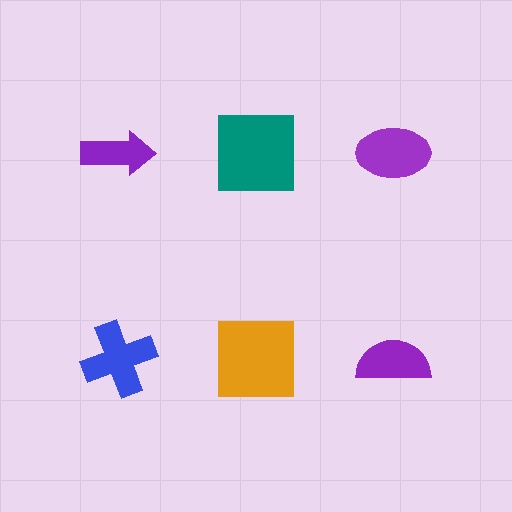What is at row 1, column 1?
A purple arrow.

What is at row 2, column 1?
A blue cross.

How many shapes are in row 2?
3 shapes.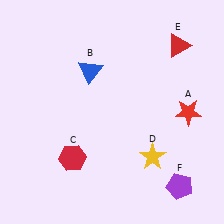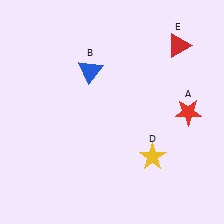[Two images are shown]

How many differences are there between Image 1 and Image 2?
There are 2 differences between the two images.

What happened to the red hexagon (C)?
The red hexagon (C) was removed in Image 2. It was in the bottom-left area of Image 1.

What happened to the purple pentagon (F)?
The purple pentagon (F) was removed in Image 2. It was in the bottom-right area of Image 1.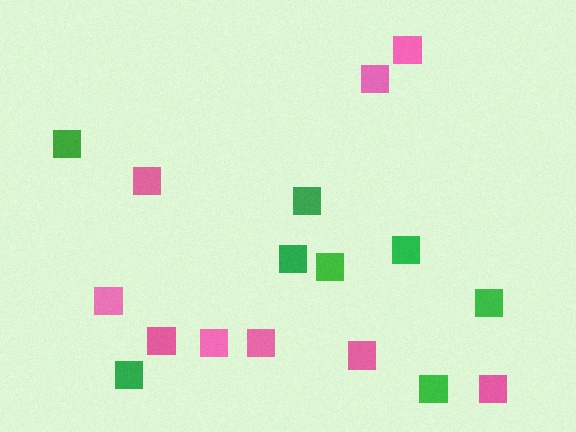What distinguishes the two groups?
There are 2 groups: one group of green squares (8) and one group of pink squares (9).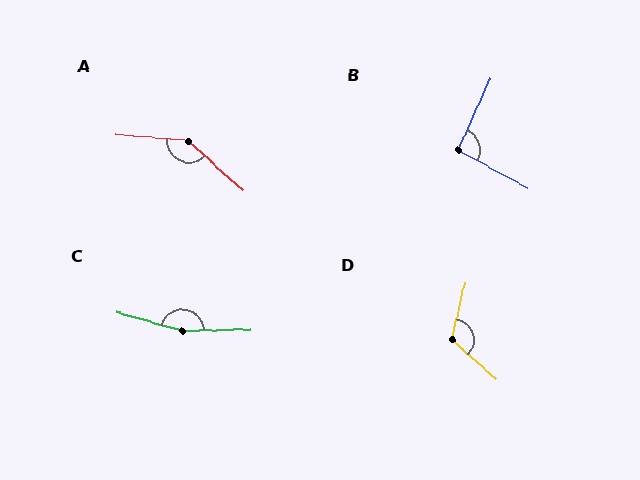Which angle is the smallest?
B, at approximately 94 degrees.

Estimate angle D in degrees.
Approximately 118 degrees.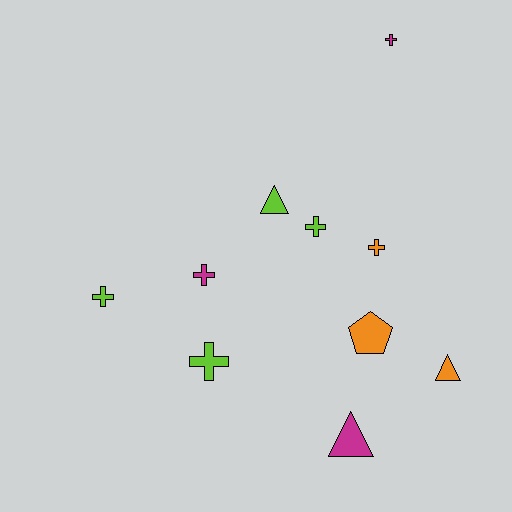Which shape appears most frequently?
Cross, with 6 objects.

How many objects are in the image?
There are 10 objects.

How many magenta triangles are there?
There is 1 magenta triangle.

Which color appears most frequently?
Lime, with 4 objects.